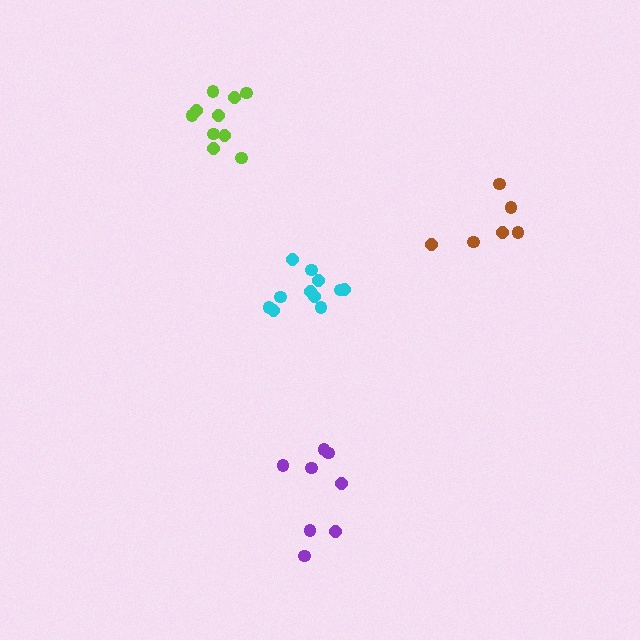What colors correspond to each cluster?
The clusters are colored: lime, brown, purple, cyan.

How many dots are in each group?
Group 1: 10 dots, Group 2: 6 dots, Group 3: 8 dots, Group 4: 11 dots (35 total).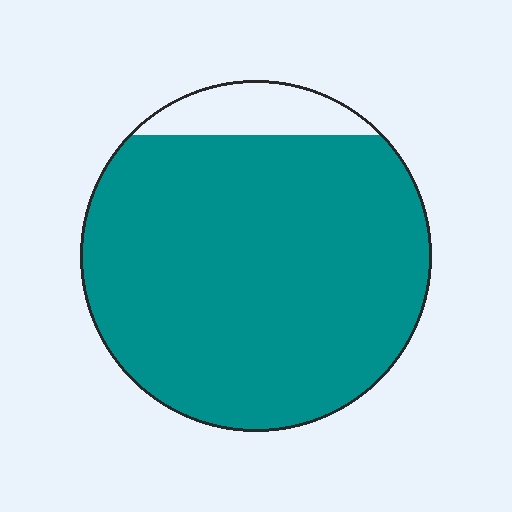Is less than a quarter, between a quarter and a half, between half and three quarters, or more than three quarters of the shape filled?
More than three quarters.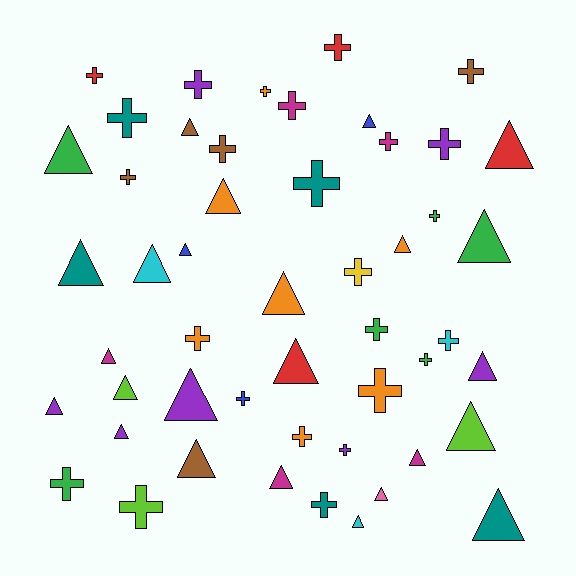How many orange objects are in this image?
There are 7 orange objects.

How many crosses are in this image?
There are 25 crosses.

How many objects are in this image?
There are 50 objects.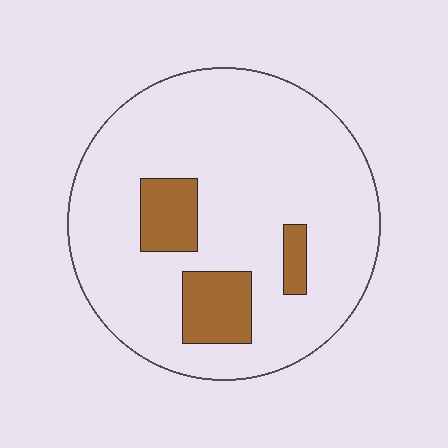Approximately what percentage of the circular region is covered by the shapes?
Approximately 15%.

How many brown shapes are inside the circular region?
3.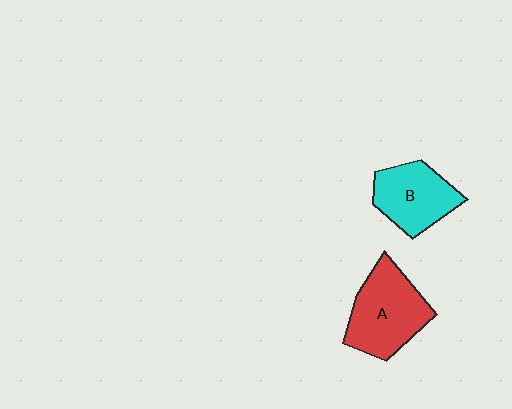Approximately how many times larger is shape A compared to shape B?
Approximately 1.2 times.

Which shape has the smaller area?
Shape B (cyan).